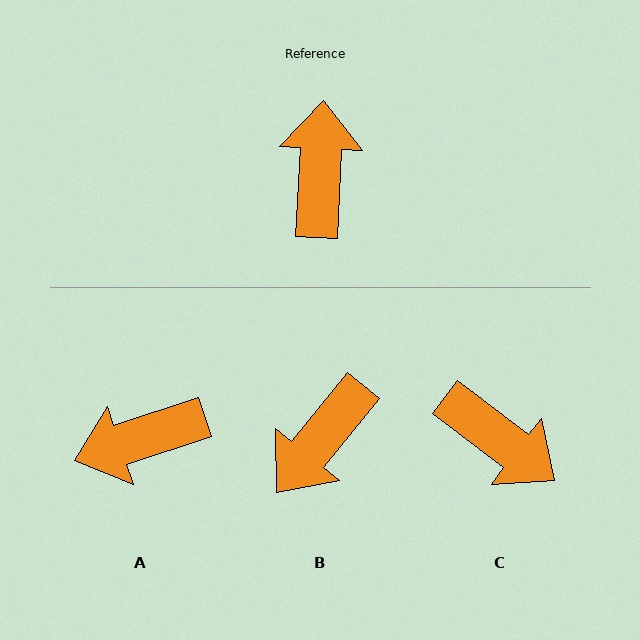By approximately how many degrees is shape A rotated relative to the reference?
Approximately 111 degrees counter-clockwise.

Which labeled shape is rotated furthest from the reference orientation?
B, about 144 degrees away.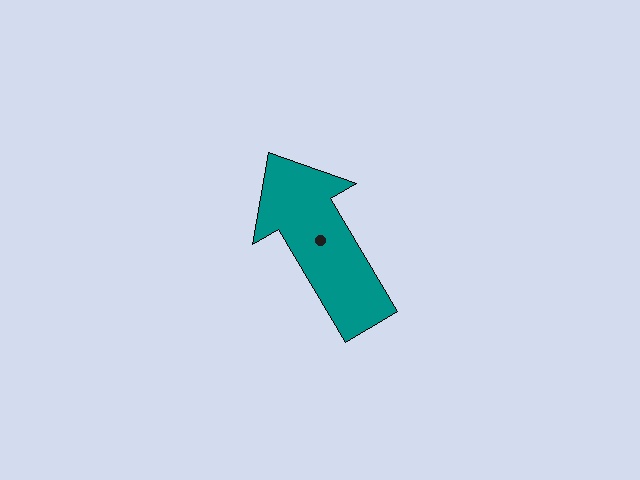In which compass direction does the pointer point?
Northwest.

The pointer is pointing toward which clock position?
Roughly 11 o'clock.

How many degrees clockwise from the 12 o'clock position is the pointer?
Approximately 330 degrees.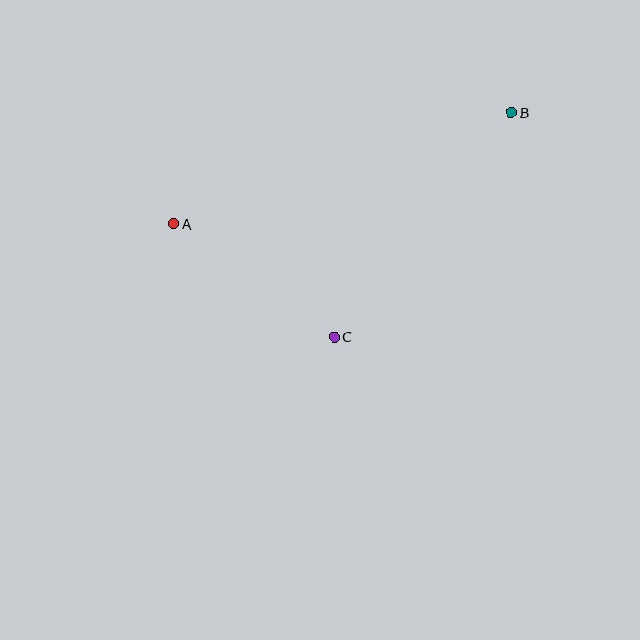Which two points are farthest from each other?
Points A and B are farthest from each other.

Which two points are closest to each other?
Points A and C are closest to each other.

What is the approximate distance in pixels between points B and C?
The distance between B and C is approximately 286 pixels.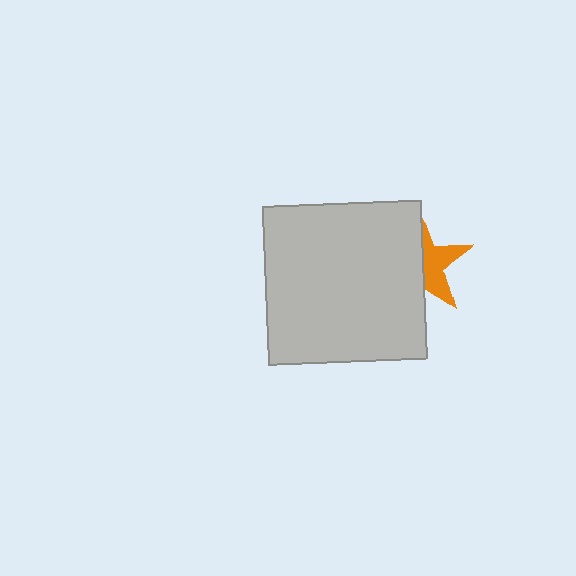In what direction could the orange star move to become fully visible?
The orange star could move right. That would shift it out from behind the light gray square entirely.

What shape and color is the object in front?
The object in front is a light gray square.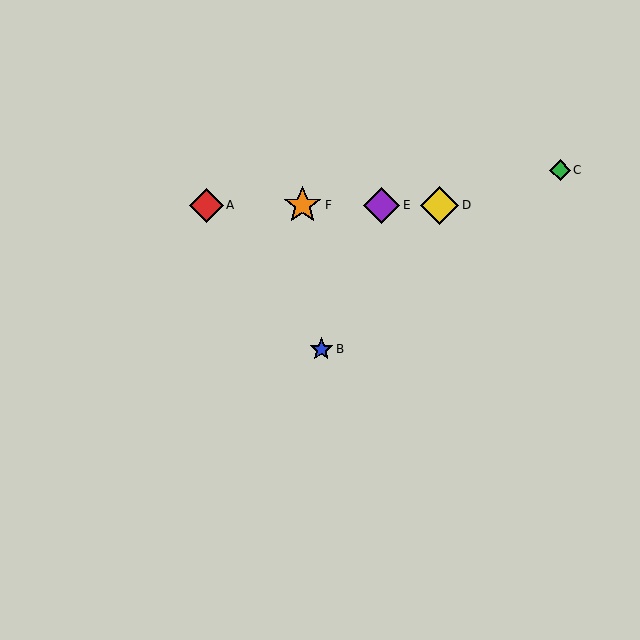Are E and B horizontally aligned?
No, E is at y≈205 and B is at y≈349.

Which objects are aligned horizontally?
Objects A, D, E, F are aligned horizontally.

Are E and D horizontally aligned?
Yes, both are at y≈205.